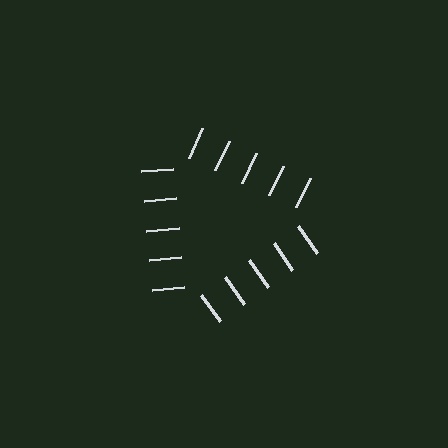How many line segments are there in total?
15 — 5 along each of the 3 edges.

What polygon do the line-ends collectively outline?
An illusory triangle — the line segments terminate on its edges but no continuous stroke is drawn.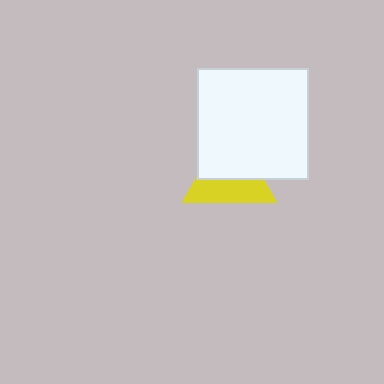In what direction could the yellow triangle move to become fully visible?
The yellow triangle could move down. That would shift it out from behind the white square entirely.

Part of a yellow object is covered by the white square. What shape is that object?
It is a triangle.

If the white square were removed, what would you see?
You would see the complete yellow triangle.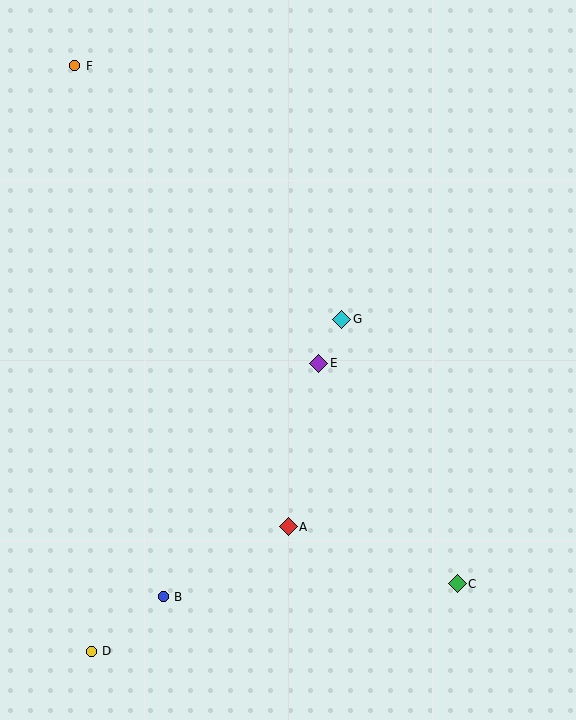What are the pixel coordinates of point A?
Point A is at (288, 527).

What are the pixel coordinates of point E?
Point E is at (319, 363).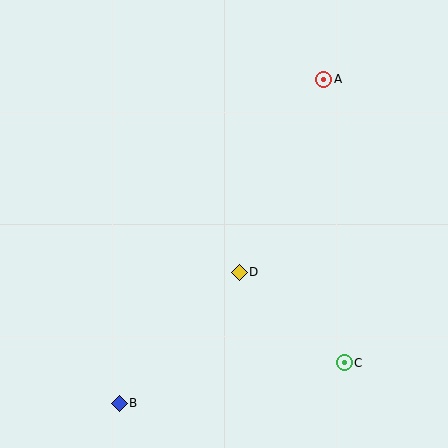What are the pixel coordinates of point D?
Point D is at (239, 272).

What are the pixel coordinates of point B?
Point B is at (119, 403).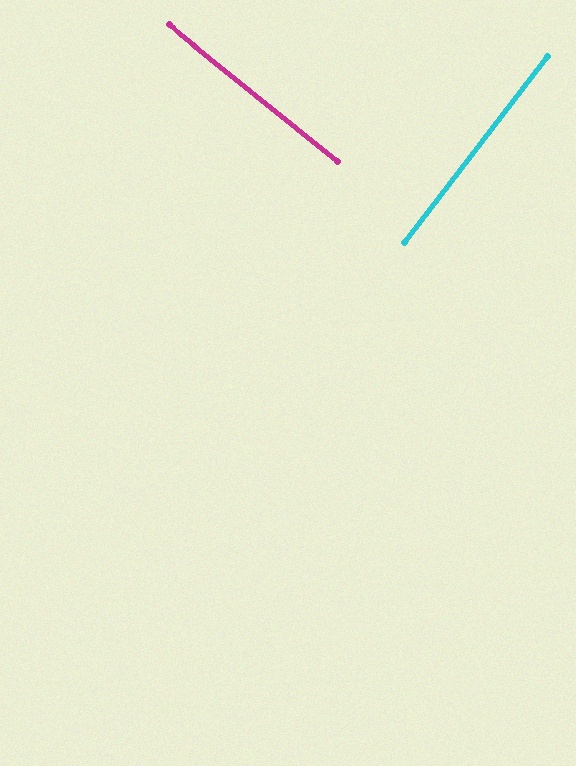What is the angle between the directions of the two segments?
Approximately 89 degrees.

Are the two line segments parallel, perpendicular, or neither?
Perpendicular — they meet at approximately 89°.